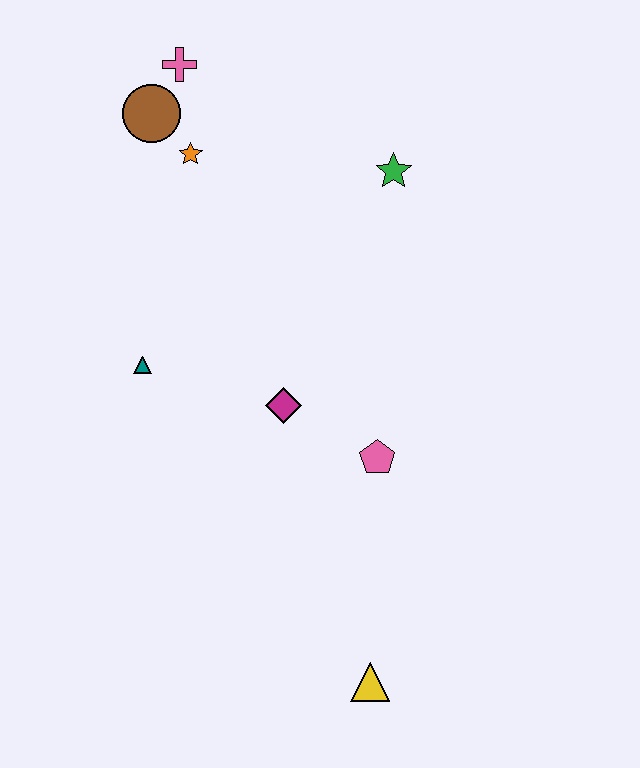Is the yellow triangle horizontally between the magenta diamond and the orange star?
No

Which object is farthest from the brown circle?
The yellow triangle is farthest from the brown circle.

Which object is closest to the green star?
The orange star is closest to the green star.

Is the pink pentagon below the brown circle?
Yes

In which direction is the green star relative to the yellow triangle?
The green star is above the yellow triangle.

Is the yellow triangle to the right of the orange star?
Yes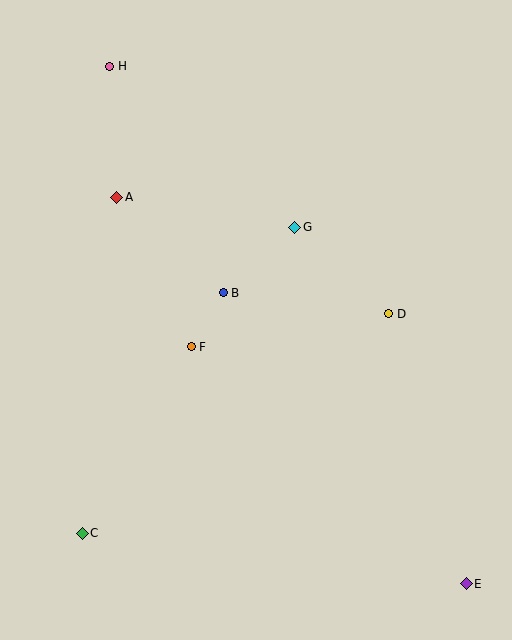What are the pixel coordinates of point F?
Point F is at (191, 347).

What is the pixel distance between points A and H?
The distance between A and H is 131 pixels.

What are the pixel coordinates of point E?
Point E is at (466, 584).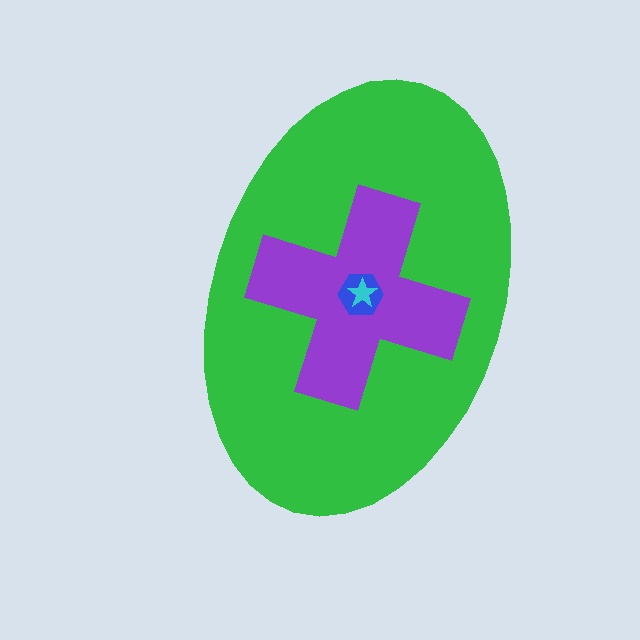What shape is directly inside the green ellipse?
The purple cross.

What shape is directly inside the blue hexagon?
The cyan star.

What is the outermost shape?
The green ellipse.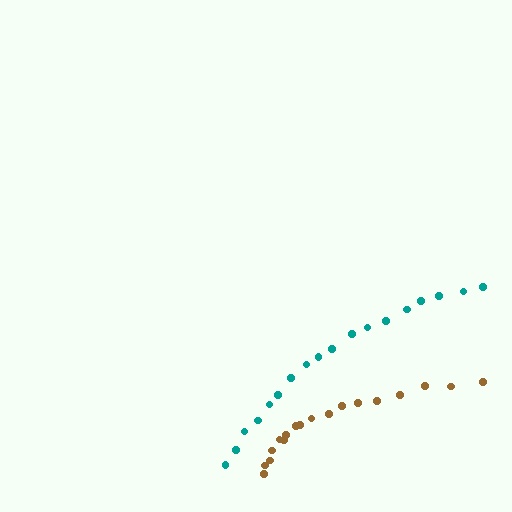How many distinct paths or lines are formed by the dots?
There are 2 distinct paths.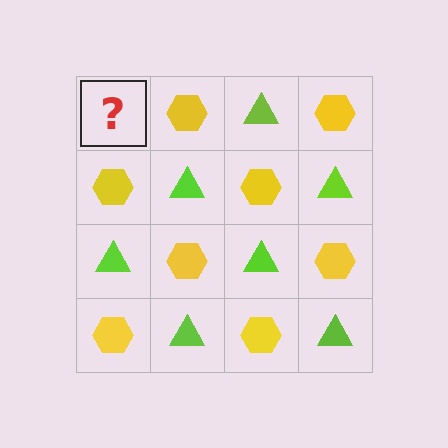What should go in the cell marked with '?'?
The missing cell should contain a lime triangle.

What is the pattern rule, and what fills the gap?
The rule is that it alternates lime triangle and yellow hexagon in a checkerboard pattern. The gap should be filled with a lime triangle.